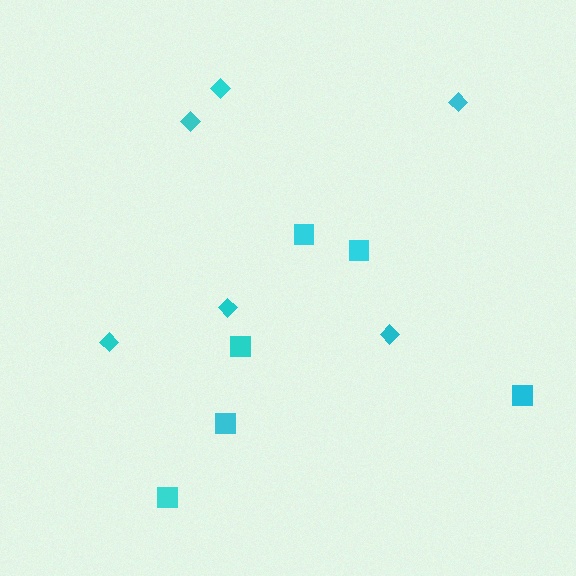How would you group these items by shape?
There are 2 groups: one group of diamonds (6) and one group of squares (6).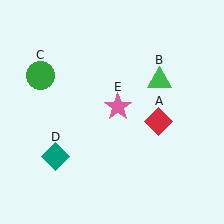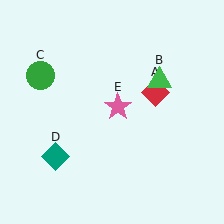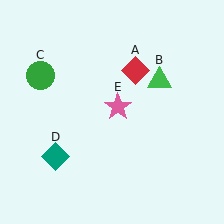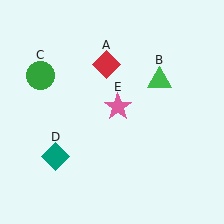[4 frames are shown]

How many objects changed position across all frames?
1 object changed position: red diamond (object A).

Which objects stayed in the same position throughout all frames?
Green triangle (object B) and green circle (object C) and teal diamond (object D) and pink star (object E) remained stationary.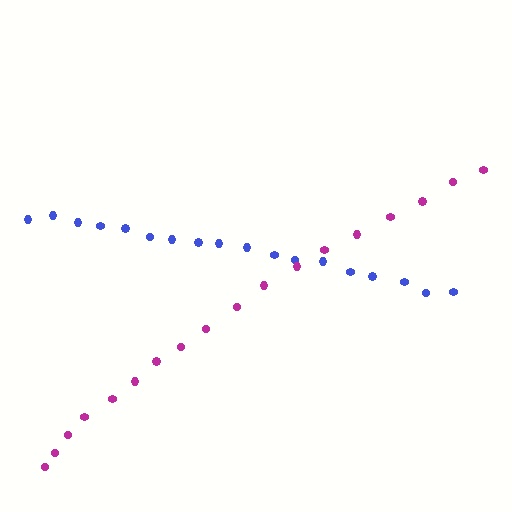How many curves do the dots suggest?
There are 2 distinct paths.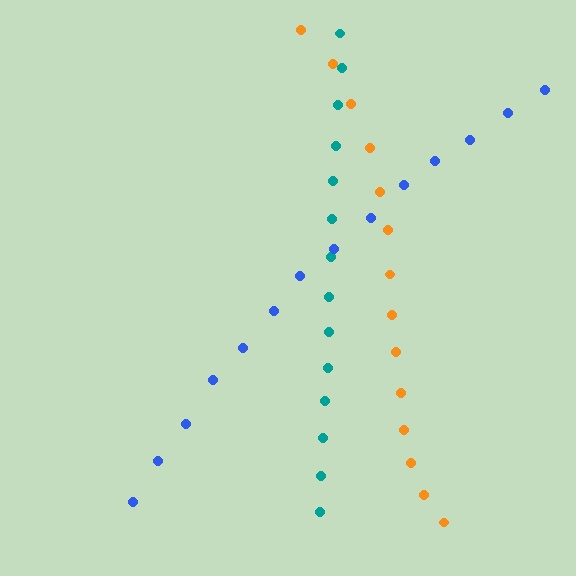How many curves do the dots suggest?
There are 3 distinct paths.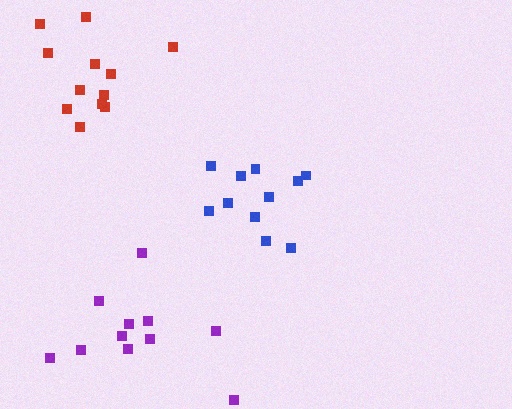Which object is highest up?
The red cluster is topmost.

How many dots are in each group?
Group 1: 11 dots, Group 2: 11 dots, Group 3: 12 dots (34 total).